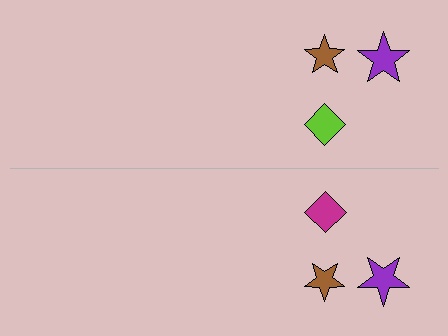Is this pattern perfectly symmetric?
No, the pattern is not perfectly symmetric. The magenta diamond on the bottom side breaks the symmetry — its mirror counterpart is lime.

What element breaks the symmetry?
The magenta diamond on the bottom side breaks the symmetry — its mirror counterpart is lime.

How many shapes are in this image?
There are 6 shapes in this image.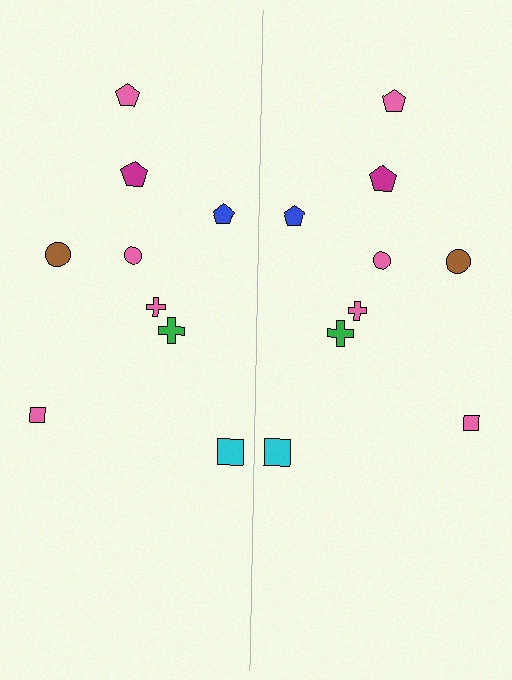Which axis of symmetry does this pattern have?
The pattern has a vertical axis of symmetry running through the center of the image.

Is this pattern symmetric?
Yes, this pattern has bilateral (reflection) symmetry.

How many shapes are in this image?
There are 18 shapes in this image.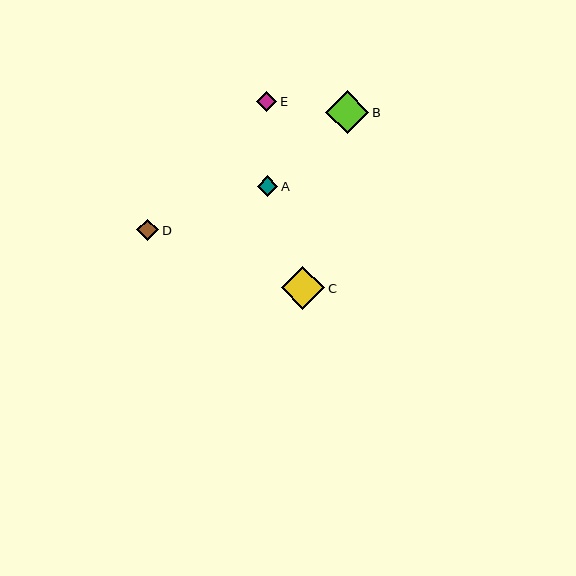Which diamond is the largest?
Diamond C is the largest with a size of approximately 43 pixels.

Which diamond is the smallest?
Diamond E is the smallest with a size of approximately 20 pixels.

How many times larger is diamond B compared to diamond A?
Diamond B is approximately 2.1 times the size of diamond A.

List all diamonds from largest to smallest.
From largest to smallest: C, B, D, A, E.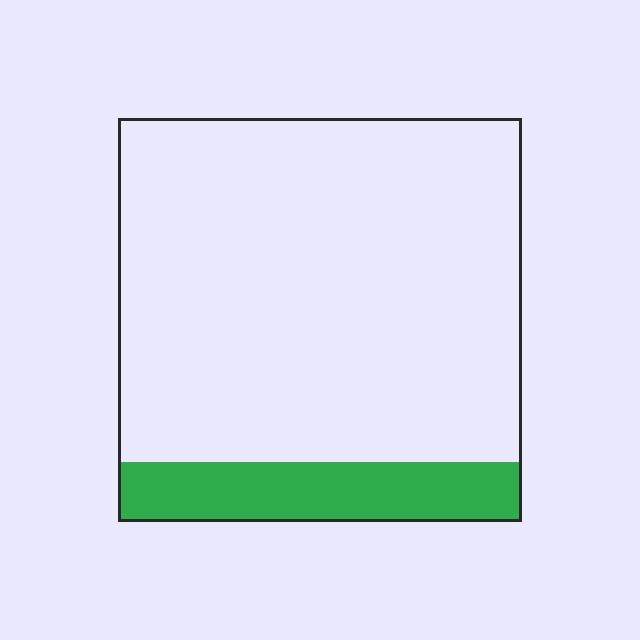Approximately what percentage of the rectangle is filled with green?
Approximately 15%.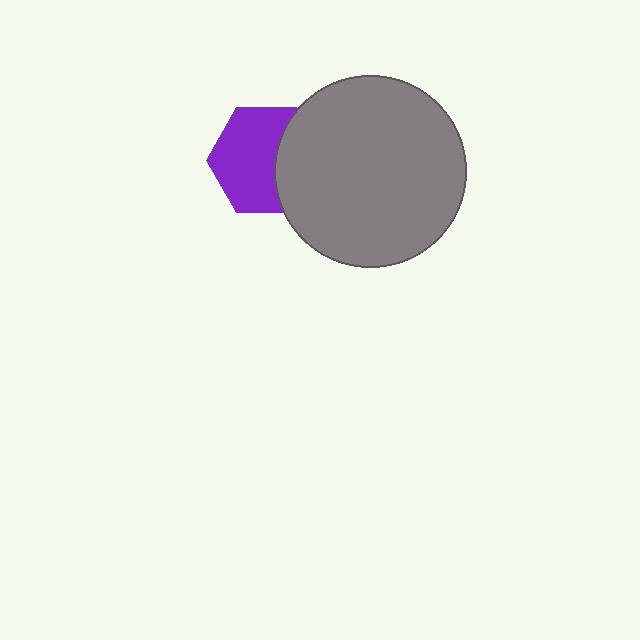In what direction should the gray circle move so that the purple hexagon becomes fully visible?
The gray circle should move right. That is the shortest direction to clear the overlap and leave the purple hexagon fully visible.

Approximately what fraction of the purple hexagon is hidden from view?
Roughly 36% of the purple hexagon is hidden behind the gray circle.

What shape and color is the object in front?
The object in front is a gray circle.